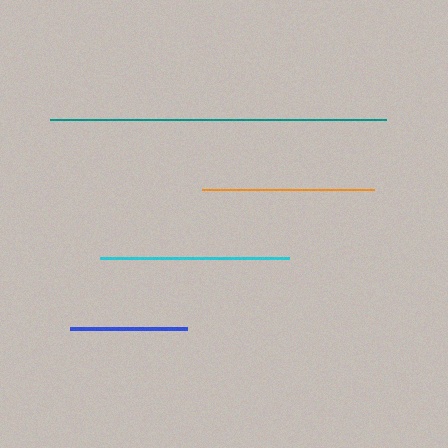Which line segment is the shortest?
The blue line is the shortest at approximately 117 pixels.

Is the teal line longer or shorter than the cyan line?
The teal line is longer than the cyan line.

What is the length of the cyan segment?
The cyan segment is approximately 189 pixels long.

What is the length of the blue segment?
The blue segment is approximately 117 pixels long.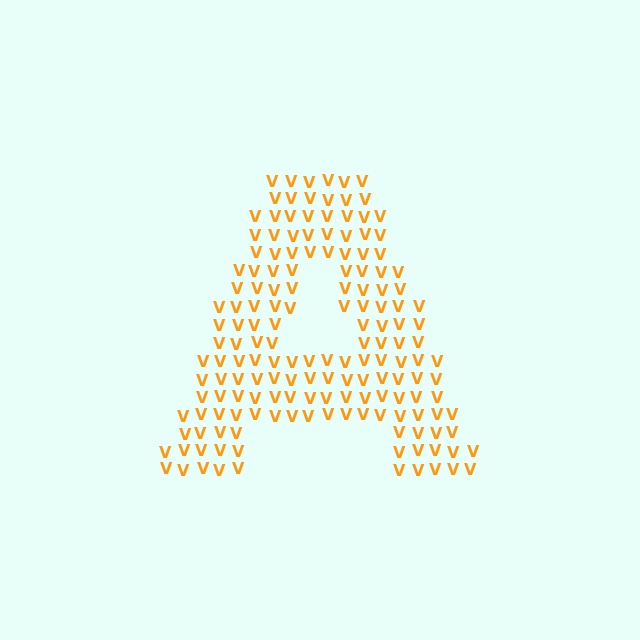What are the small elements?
The small elements are letter V's.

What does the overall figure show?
The overall figure shows the letter A.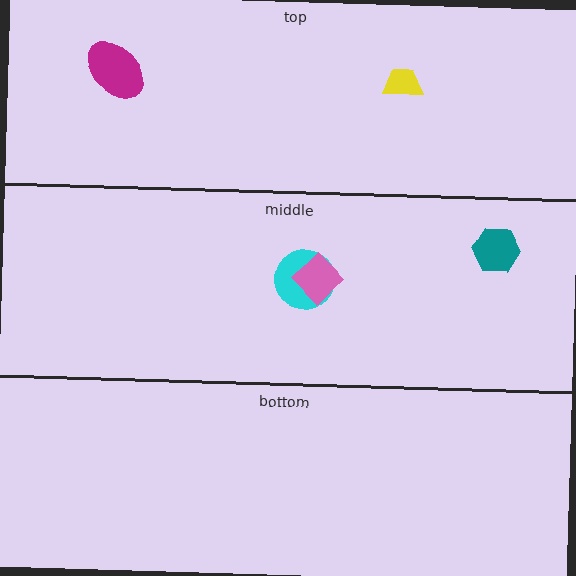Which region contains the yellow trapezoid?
The top region.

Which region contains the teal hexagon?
The middle region.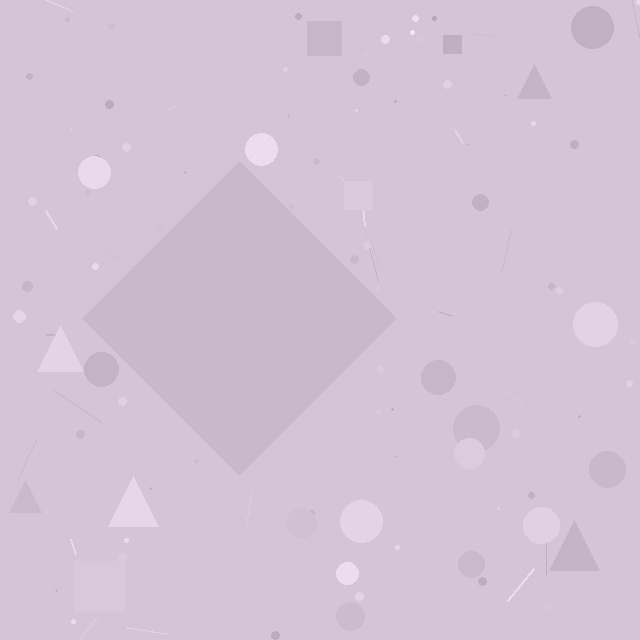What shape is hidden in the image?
A diamond is hidden in the image.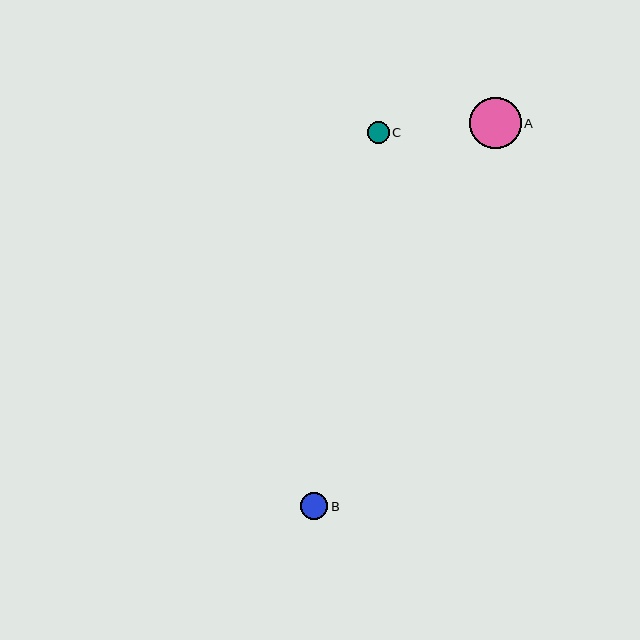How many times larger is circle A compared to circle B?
Circle A is approximately 1.9 times the size of circle B.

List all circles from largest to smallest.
From largest to smallest: A, B, C.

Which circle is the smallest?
Circle C is the smallest with a size of approximately 22 pixels.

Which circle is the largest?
Circle A is the largest with a size of approximately 51 pixels.